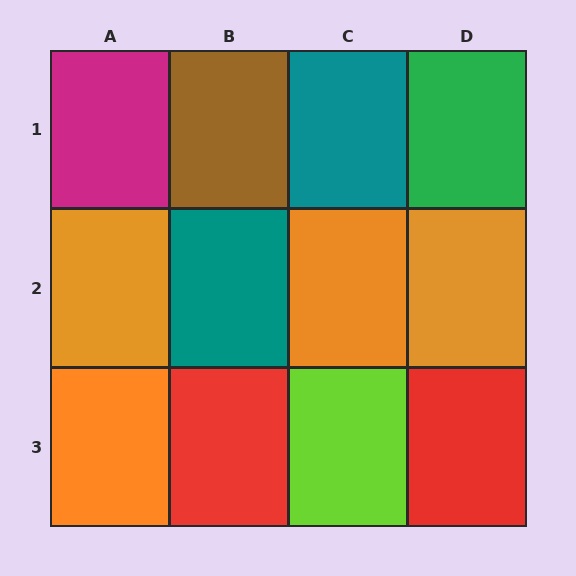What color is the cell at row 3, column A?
Orange.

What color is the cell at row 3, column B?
Red.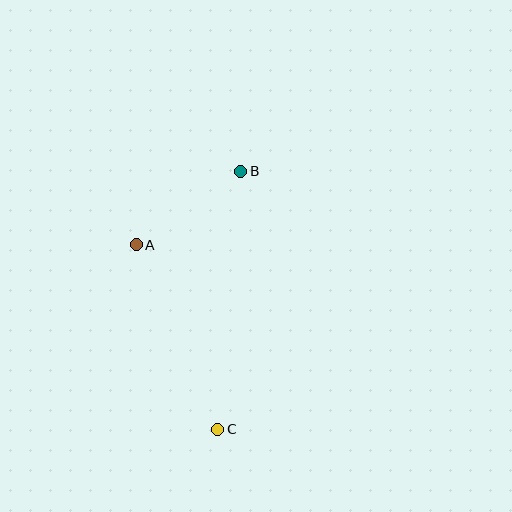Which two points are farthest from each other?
Points B and C are farthest from each other.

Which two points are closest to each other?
Points A and B are closest to each other.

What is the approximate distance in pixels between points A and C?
The distance between A and C is approximately 202 pixels.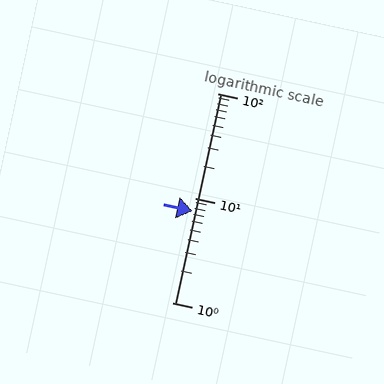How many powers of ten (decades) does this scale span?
The scale spans 2 decades, from 1 to 100.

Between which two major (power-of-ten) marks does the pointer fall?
The pointer is between 1 and 10.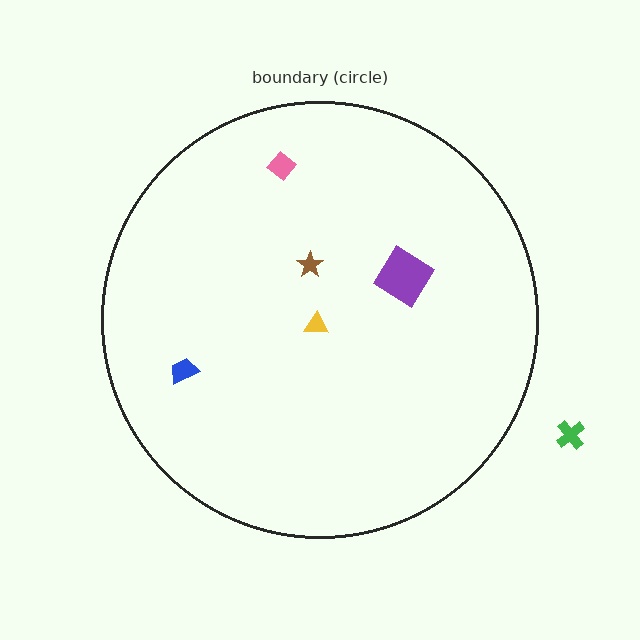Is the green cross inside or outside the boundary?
Outside.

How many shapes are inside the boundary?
5 inside, 1 outside.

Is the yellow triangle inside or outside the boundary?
Inside.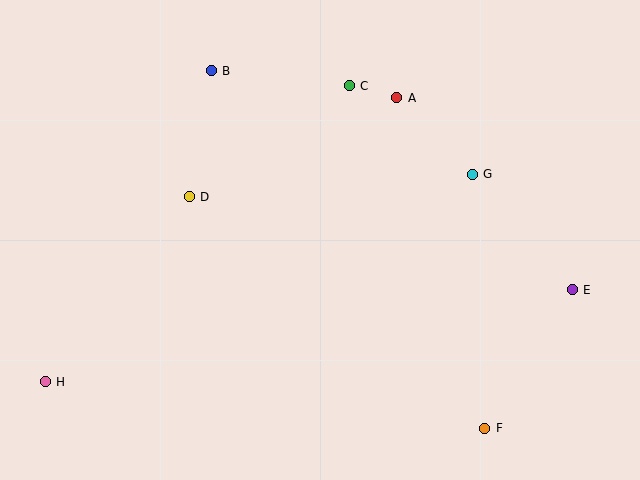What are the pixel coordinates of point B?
Point B is at (211, 71).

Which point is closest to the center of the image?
Point D at (189, 197) is closest to the center.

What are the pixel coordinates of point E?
Point E is at (572, 290).